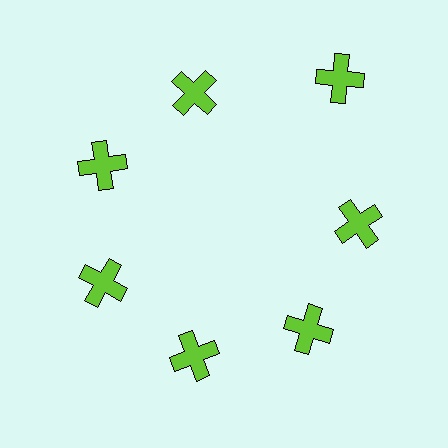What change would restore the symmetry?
The symmetry would be restored by moving it inward, back onto the ring so that all 7 crosses sit at equal angles and equal distance from the center.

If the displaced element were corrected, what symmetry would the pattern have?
It would have 7-fold rotational symmetry — the pattern would map onto itself every 51 degrees.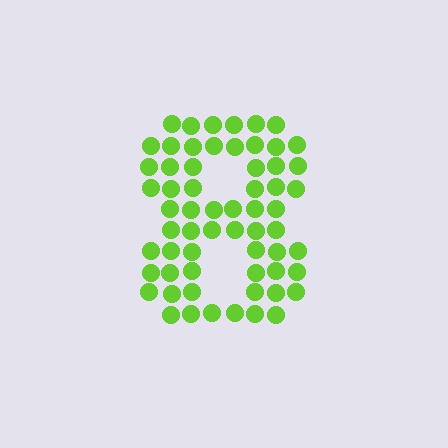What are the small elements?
The small elements are circles.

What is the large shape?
The large shape is the digit 8.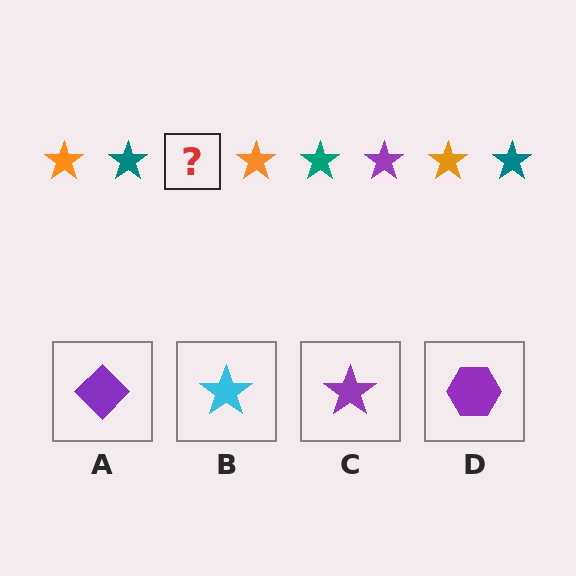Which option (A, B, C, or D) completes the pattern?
C.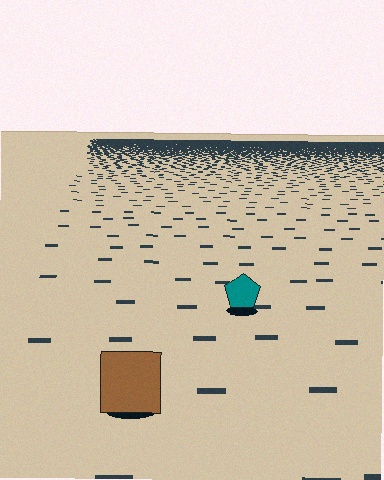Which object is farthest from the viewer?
The teal pentagon is farthest from the viewer. It appears smaller and the ground texture around it is denser.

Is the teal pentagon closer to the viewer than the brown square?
No. The brown square is closer — you can tell from the texture gradient: the ground texture is coarser near it.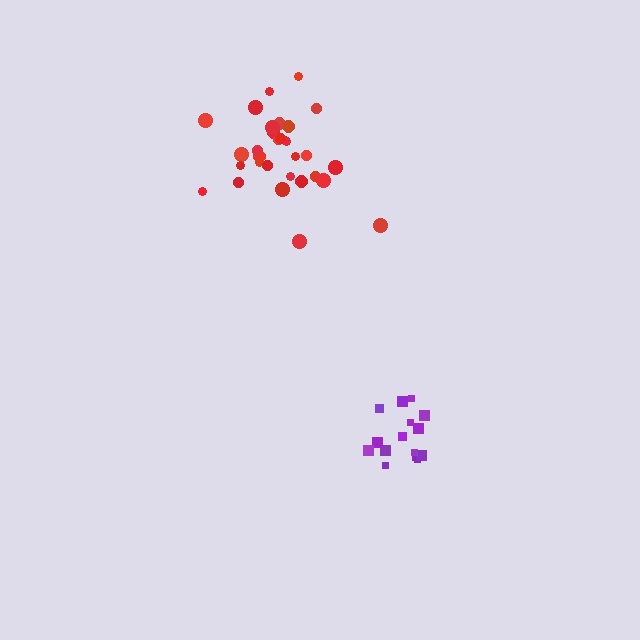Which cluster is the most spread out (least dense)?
Red.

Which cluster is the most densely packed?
Purple.